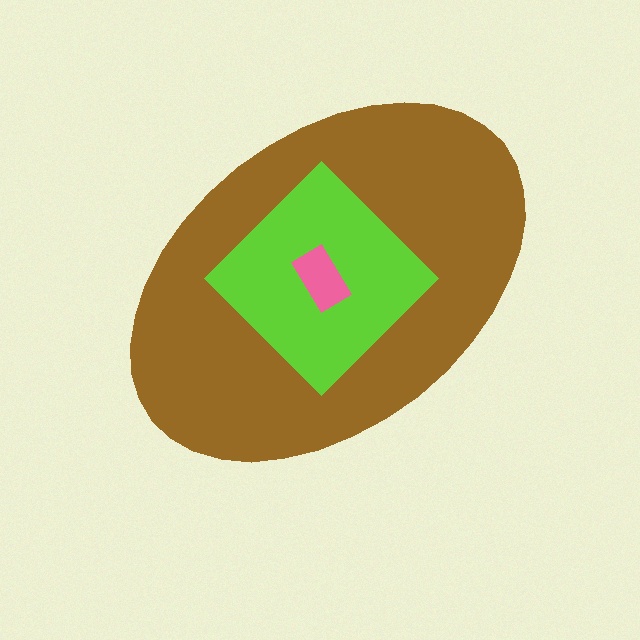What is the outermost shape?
The brown ellipse.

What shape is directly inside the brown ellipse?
The lime diamond.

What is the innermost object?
The pink rectangle.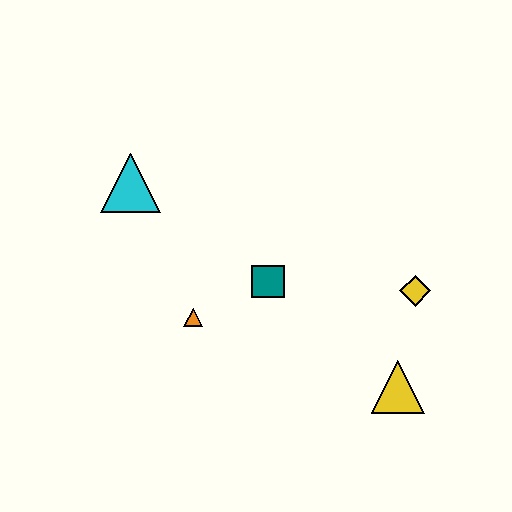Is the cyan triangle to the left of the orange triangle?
Yes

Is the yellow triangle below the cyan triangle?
Yes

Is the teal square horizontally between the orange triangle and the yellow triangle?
Yes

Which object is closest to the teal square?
The orange triangle is closest to the teal square.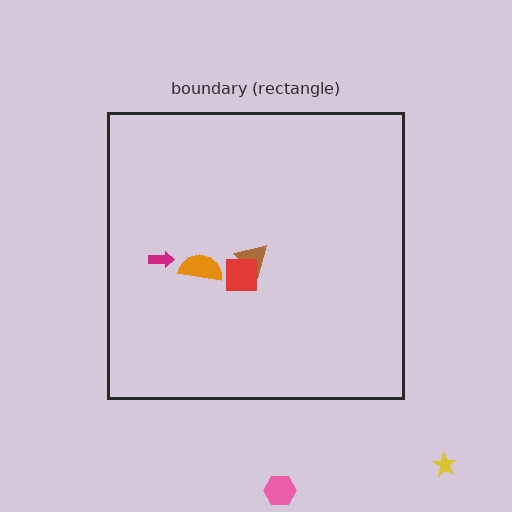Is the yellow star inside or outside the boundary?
Outside.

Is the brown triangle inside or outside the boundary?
Inside.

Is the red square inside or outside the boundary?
Inside.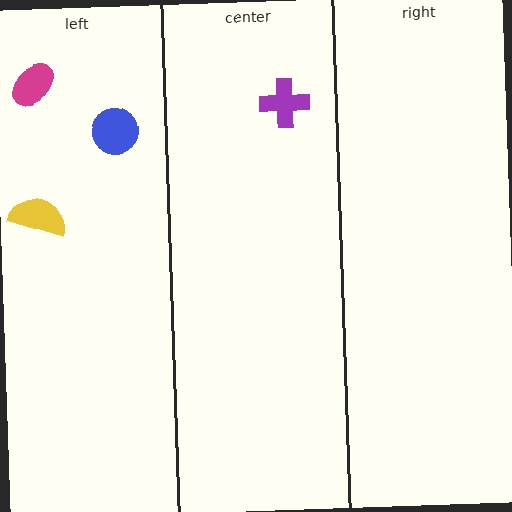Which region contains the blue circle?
The left region.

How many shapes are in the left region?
3.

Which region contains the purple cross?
The center region.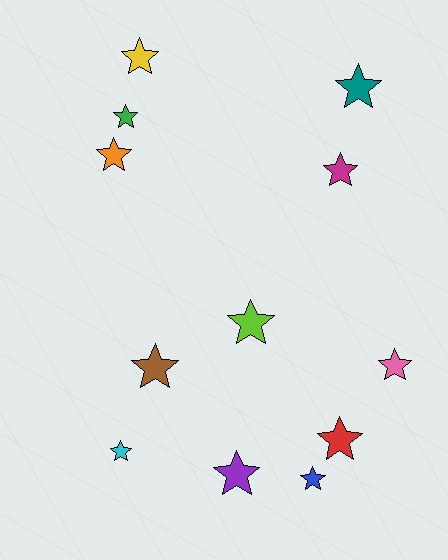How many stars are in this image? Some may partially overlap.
There are 12 stars.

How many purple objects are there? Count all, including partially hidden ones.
There is 1 purple object.